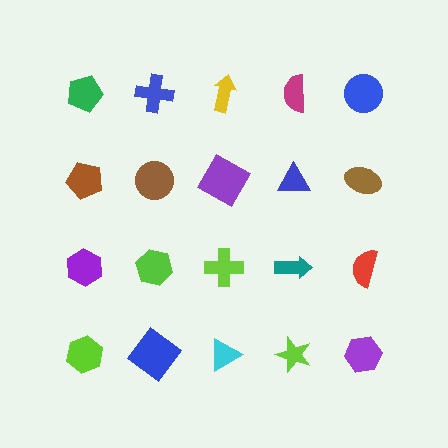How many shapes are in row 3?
5 shapes.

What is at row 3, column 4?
A teal arrow.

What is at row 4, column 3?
A cyan triangle.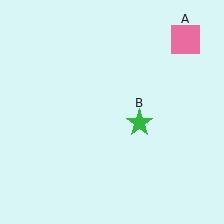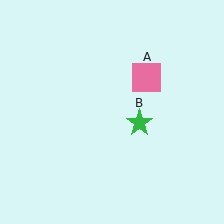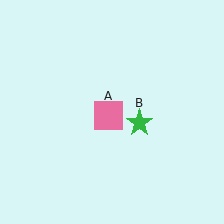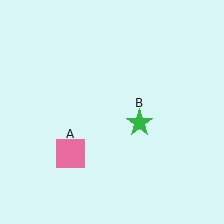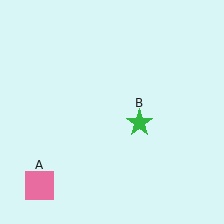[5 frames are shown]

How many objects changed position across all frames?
1 object changed position: pink square (object A).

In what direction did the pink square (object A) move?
The pink square (object A) moved down and to the left.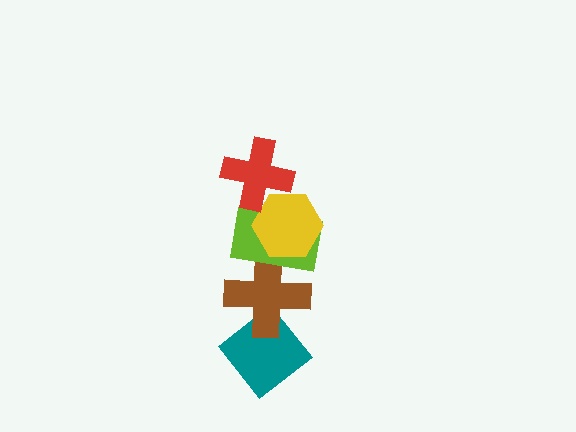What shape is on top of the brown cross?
The lime rectangle is on top of the brown cross.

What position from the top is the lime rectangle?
The lime rectangle is 3rd from the top.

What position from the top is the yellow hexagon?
The yellow hexagon is 2nd from the top.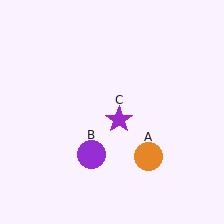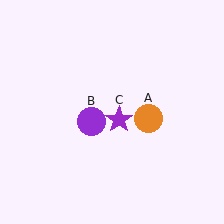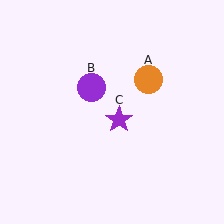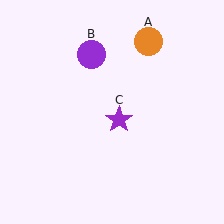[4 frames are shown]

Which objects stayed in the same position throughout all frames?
Purple star (object C) remained stationary.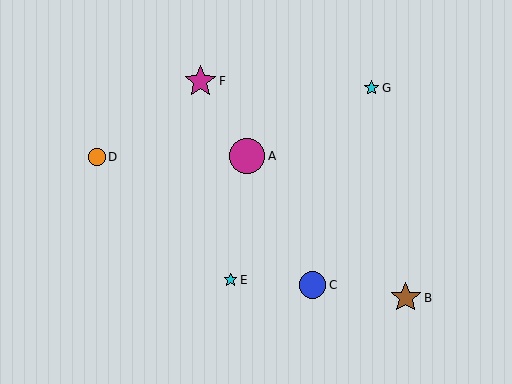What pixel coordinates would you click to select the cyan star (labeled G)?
Click at (372, 88) to select the cyan star G.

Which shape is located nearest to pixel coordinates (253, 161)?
The magenta circle (labeled A) at (247, 156) is nearest to that location.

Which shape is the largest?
The magenta circle (labeled A) is the largest.